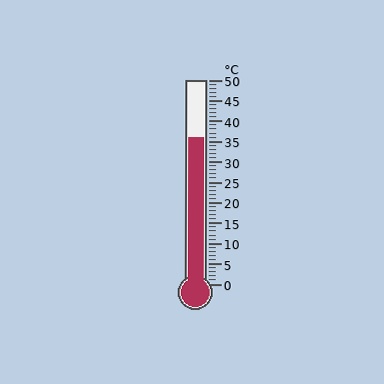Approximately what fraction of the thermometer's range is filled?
The thermometer is filled to approximately 70% of its range.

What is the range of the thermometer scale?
The thermometer scale ranges from 0°C to 50°C.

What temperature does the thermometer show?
The thermometer shows approximately 36°C.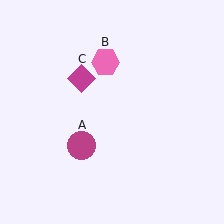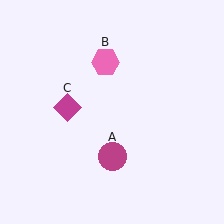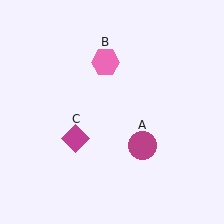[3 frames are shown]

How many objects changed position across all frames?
2 objects changed position: magenta circle (object A), magenta diamond (object C).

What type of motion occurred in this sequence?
The magenta circle (object A), magenta diamond (object C) rotated counterclockwise around the center of the scene.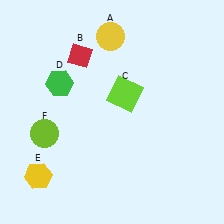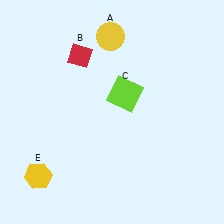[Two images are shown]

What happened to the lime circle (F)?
The lime circle (F) was removed in Image 2. It was in the bottom-left area of Image 1.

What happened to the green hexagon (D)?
The green hexagon (D) was removed in Image 2. It was in the top-left area of Image 1.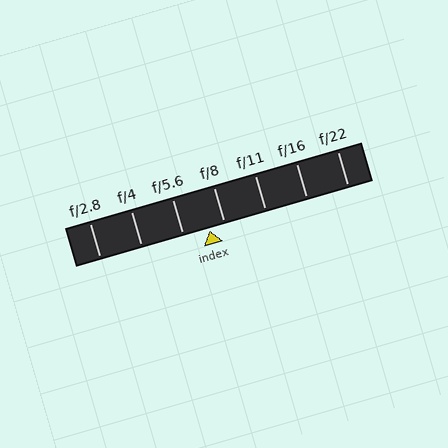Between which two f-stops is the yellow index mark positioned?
The index mark is between f/5.6 and f/8.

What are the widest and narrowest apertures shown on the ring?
The widest aperture shown is f/2.8 and the narrowest is f/22.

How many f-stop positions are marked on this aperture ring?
There are 7 f-stop positions marked.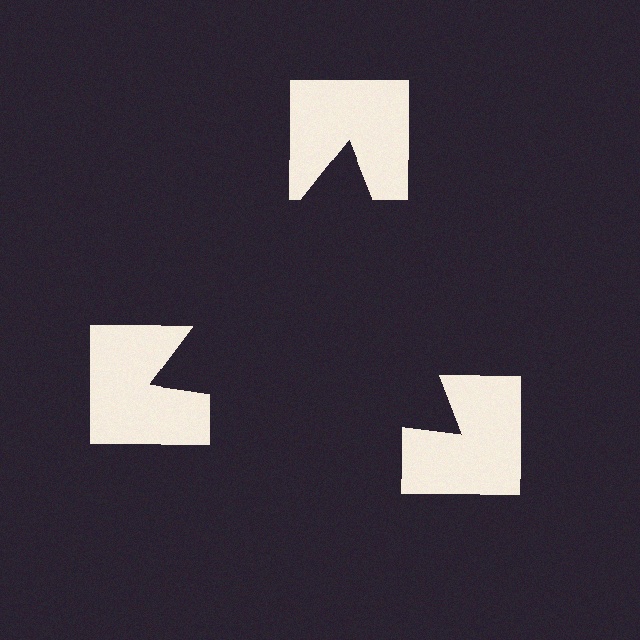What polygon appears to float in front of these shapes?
An illusory triangle — its edges are inferred from the aligned wedge cuts in the notched squares, not physically drawn.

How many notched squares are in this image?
There are 3 — one at each vertex of the illusory triangle.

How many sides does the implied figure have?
3 sides.